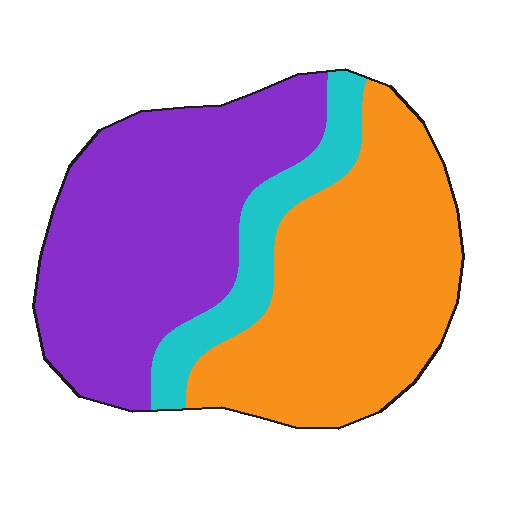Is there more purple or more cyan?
Purple.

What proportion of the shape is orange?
Orange takes up about two fifths (2/5) of the shape.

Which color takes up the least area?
Cyan, at roughly 15%.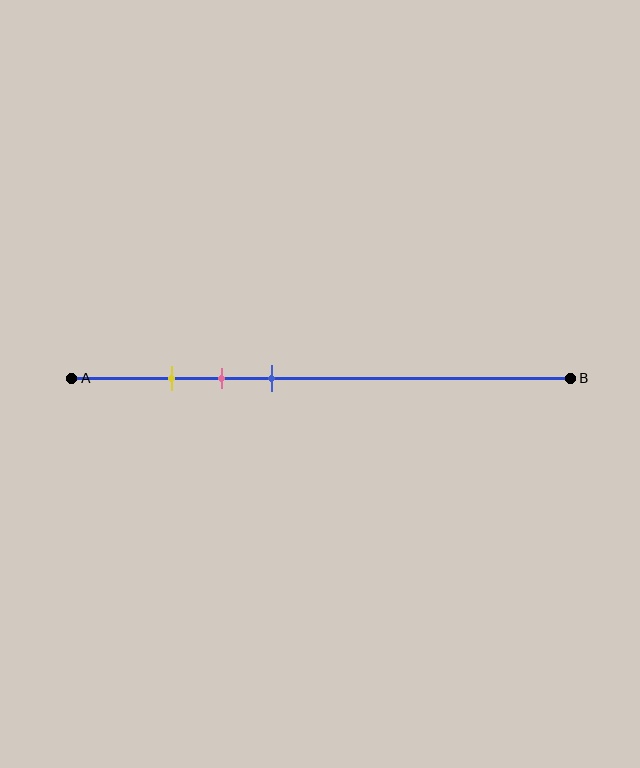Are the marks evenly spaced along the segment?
Yes, the marks are approximately evenly spaced.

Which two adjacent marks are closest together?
The yellow and pink marks are the closest adjacent pair.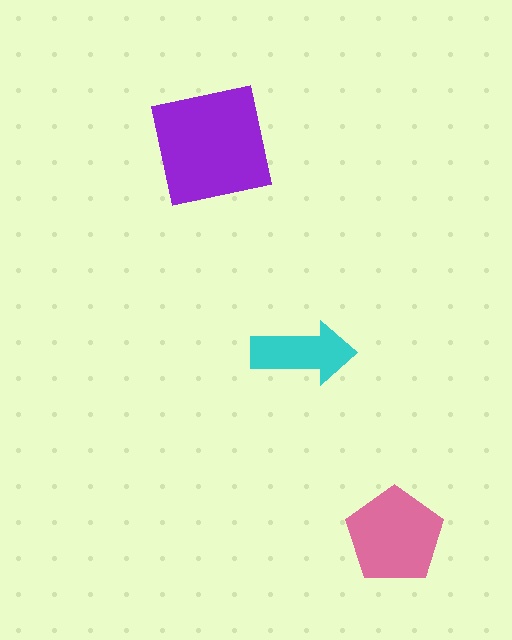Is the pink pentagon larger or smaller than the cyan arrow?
Larger.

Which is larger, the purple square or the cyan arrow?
The purple square.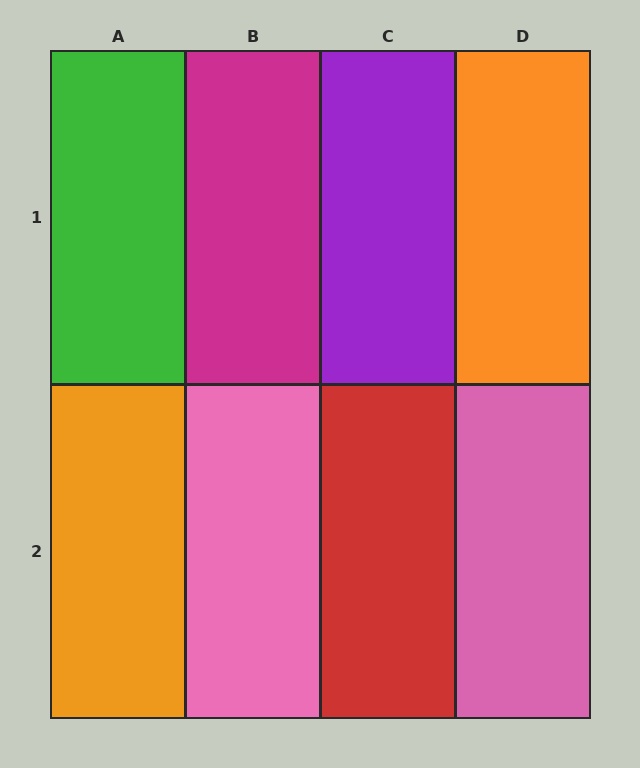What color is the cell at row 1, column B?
Magenta.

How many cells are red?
1 cell is red.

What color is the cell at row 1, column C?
Purple.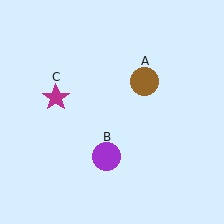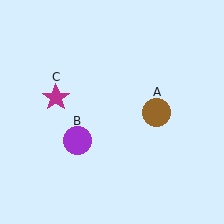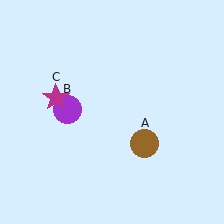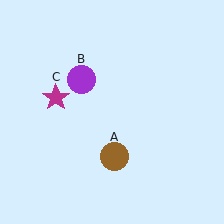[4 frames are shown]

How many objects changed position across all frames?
2 objects changed position: brown circle (object A), purple circle (object B).